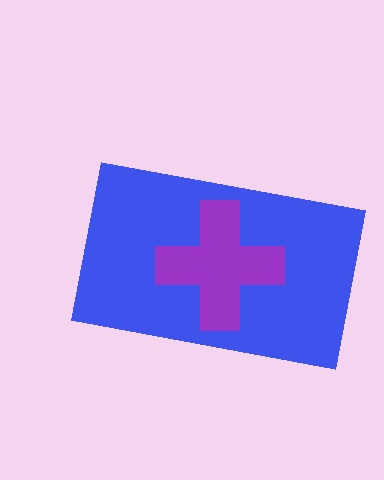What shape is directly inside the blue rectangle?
The purple cross.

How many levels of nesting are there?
2.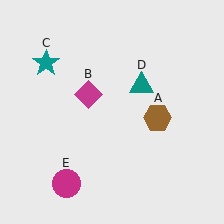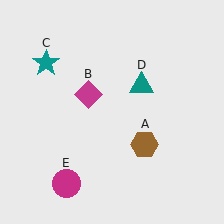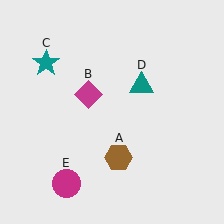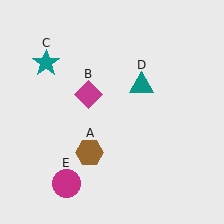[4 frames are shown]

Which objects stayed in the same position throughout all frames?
Magenta diamond (object B) and teal star (object C) and teal triangle (object D) and magenta circle (object E) remained stationary.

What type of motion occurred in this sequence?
The brown hexagon (object A) rotated clockwise around the center of the scene.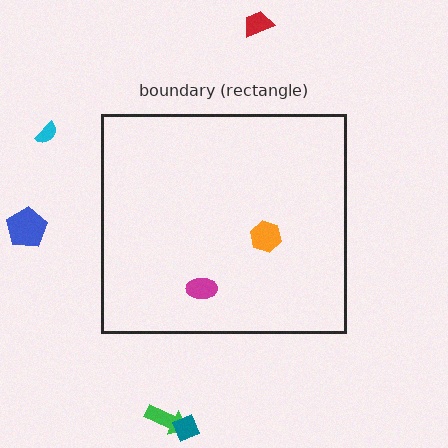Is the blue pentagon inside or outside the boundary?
Outside.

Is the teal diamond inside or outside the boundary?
Outside.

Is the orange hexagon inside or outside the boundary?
Inside.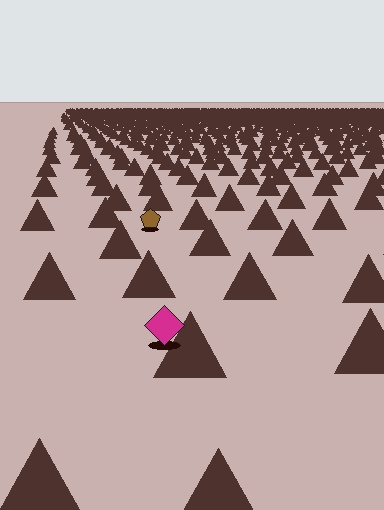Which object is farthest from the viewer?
The brown pentagon is farthest from the viewer. It appears smaller and the ground texture around it is denser.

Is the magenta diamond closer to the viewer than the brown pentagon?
Yes. The magenta diamond is closer — you can tell from the texture gradient: the ground texture is coarser near it.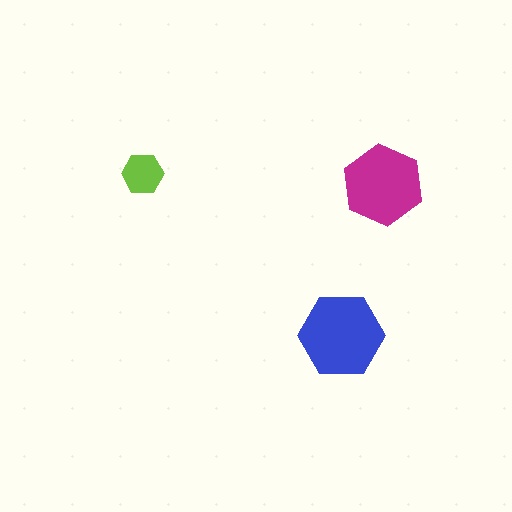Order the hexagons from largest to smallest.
the blue one, the magenta one, the lime one.